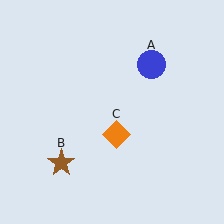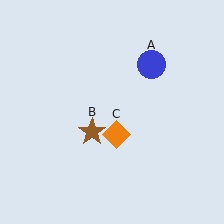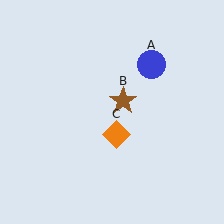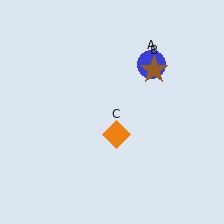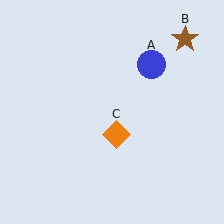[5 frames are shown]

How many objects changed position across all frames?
1 object changed position: brown star (object B).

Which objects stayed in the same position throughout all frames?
Blue circle (object A) and orange diamond (object C) remained stationary.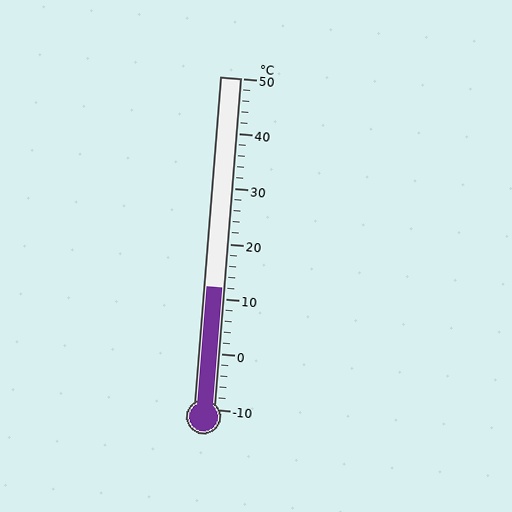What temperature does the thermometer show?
The thermometer shows approximately 12°C.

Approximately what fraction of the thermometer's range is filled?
The thermometer is filled to approximately 35% of its range.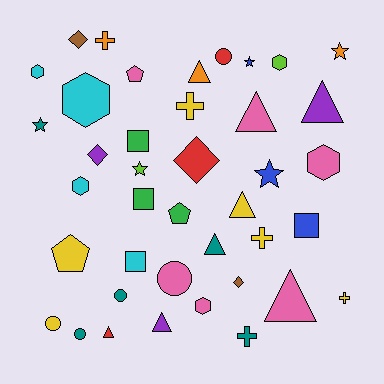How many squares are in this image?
There are 4 squares.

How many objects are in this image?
There are 40 objects.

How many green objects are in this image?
There are 3 green objects.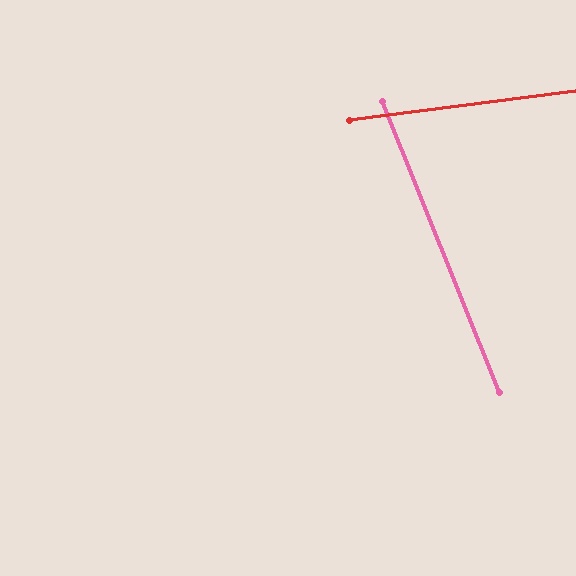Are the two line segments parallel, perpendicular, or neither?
Neither parallel nor perpendicular — they differ by about 75°.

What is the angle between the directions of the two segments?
Approximately 75 degrees.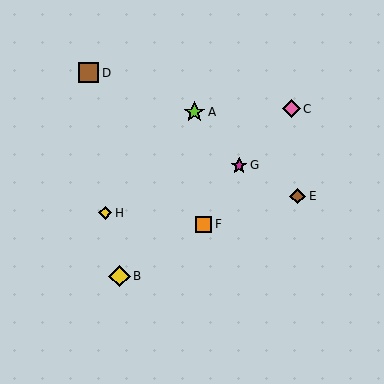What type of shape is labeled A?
Shape A is a lime star.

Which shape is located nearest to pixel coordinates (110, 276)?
The yellow diamond (labeled B) at (119, 276) is nearest to that location.